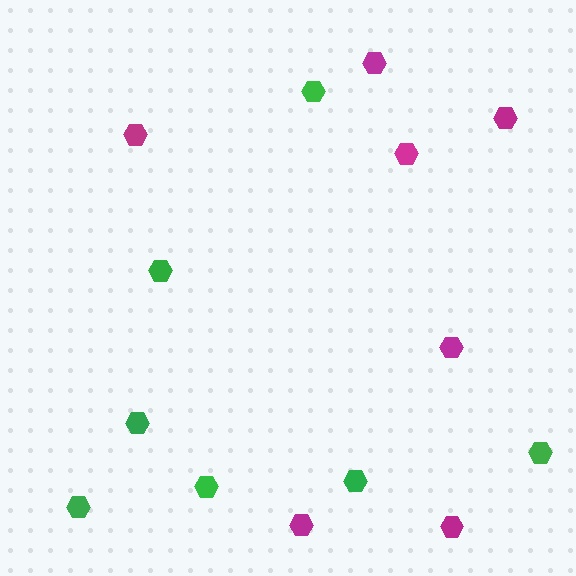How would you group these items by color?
There are 2 groups: one group of green hexagons (7) and one group of magenta hexagons (7).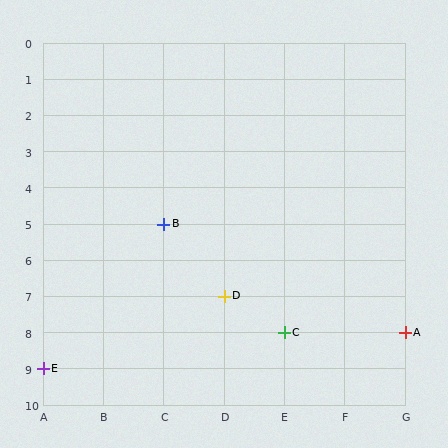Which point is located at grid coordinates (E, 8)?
Point C is at (E, 8).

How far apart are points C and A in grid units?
Points C and A are 2 columns apart.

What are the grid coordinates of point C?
Point C is at grid coordinates (E, 8).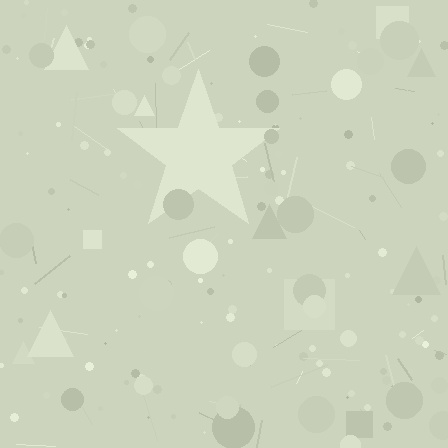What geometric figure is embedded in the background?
A star is embedded in the background.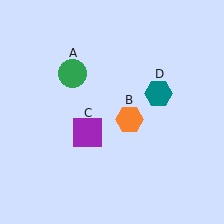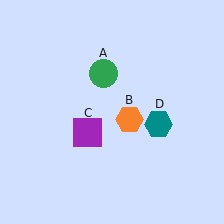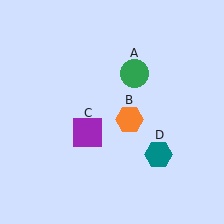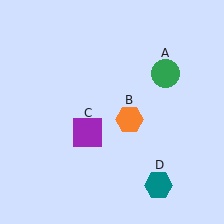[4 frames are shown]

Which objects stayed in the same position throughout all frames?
Orange hexagon (object B) and purple square (object C) remained stationary.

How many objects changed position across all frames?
2 objects changed position: green circle (object A), teal hexagon (object D).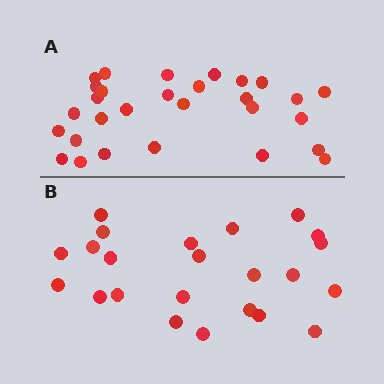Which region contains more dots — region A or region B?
Region A (the top region) has more dots.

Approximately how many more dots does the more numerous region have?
Region A has about 6 more dots than region B.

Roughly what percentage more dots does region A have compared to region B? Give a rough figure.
About 25% more.